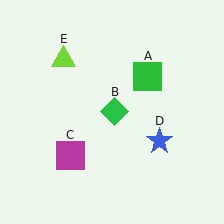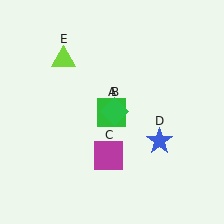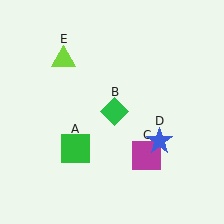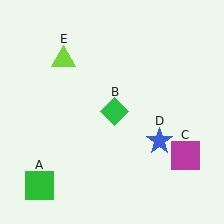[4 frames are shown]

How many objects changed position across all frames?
2 objects changed position: green square (object A), magenta square (object C).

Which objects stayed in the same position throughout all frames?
Green diamond (object B) and blue star (object D) and lime triangle (object E) remained stationary.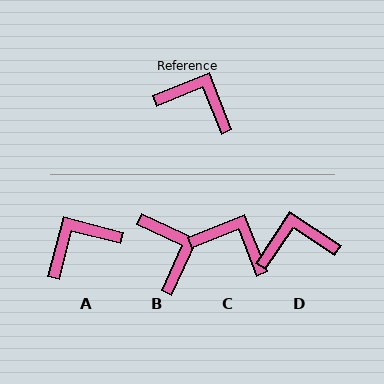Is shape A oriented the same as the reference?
No, it is off by about 54 degrees.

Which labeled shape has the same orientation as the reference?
C.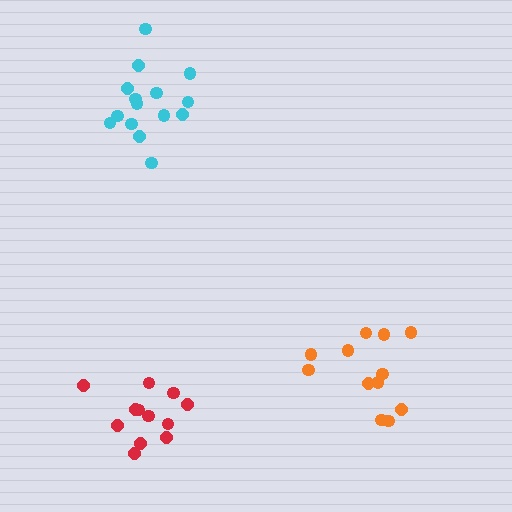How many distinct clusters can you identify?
There are 3 distinct clusters.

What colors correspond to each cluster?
The clusters are colored: orange, red, cyan.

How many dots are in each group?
Group 1: 12 dots, Group 2: 12 dots, Group 3: 15 dots (39 total).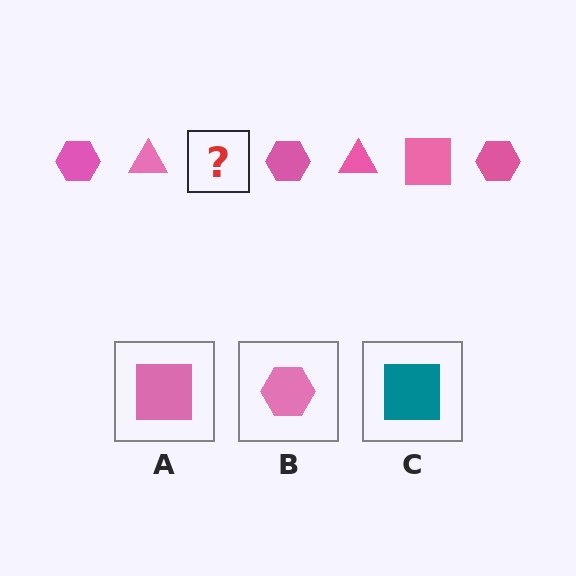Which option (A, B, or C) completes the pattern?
A.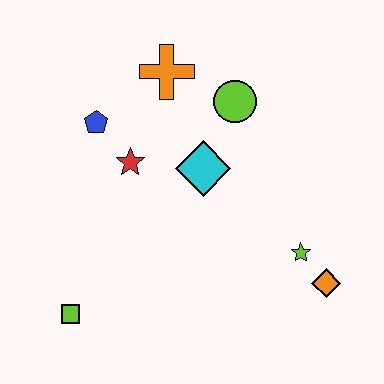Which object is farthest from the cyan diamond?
The lime square is farthest from the cyan diamond.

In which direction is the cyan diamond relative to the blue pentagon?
The cyan diamond is to the right of the blue pentagon.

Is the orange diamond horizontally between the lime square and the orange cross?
No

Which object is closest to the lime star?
The orange diamond is closest to the lime star.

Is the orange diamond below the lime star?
Yes